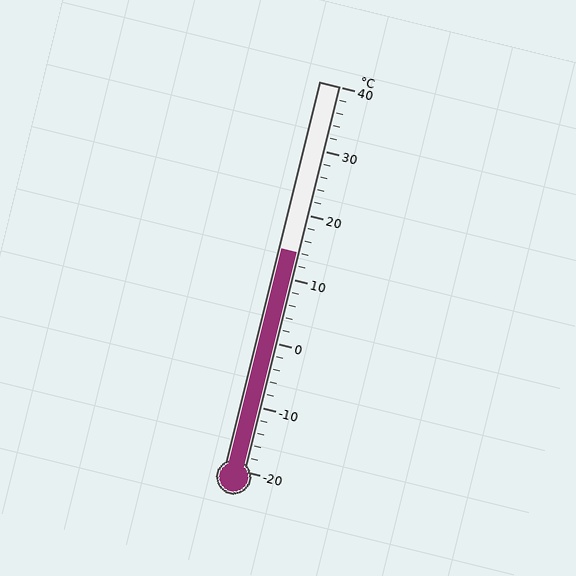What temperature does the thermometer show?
The thermometer shows approximately 14°C.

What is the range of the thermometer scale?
The thermometer scale ranges from -20°C to 40°C.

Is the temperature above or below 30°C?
The temperature is below 30°C.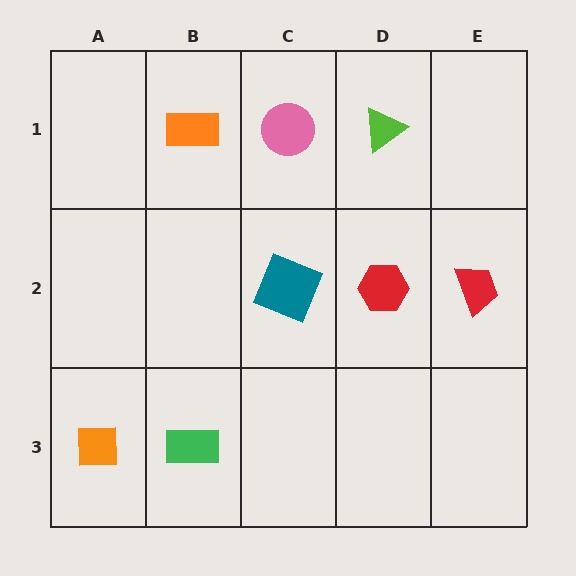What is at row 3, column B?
A green rectangle.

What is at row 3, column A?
An orange square.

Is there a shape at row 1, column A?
No, that cell is empty.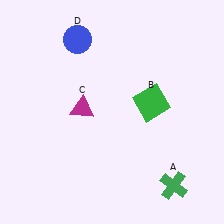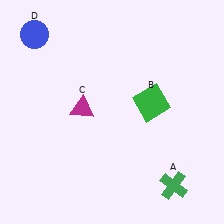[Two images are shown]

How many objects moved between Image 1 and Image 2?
1 object moved between the two images.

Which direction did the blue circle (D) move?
The blue circle (D) moved left.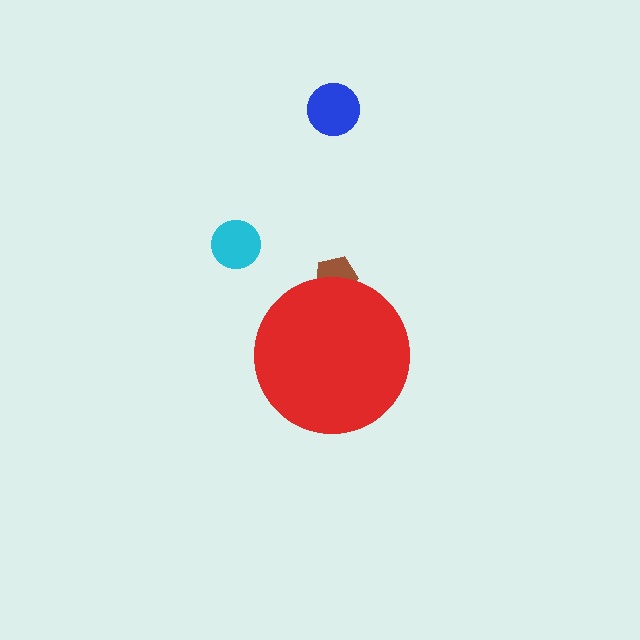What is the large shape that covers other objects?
A red circle.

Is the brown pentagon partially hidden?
Yes, the brown pentagon is partially hidden behind the red circle.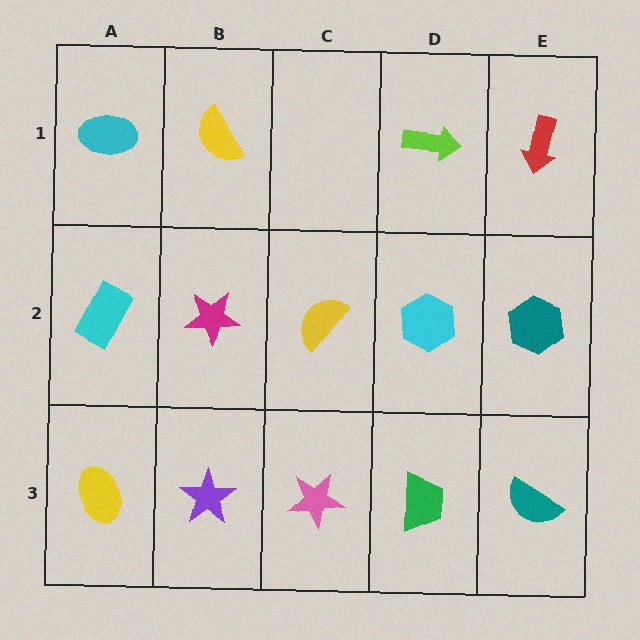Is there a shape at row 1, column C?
No, that cell is empty.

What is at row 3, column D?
A green trapezoid.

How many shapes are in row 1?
4 shapes.